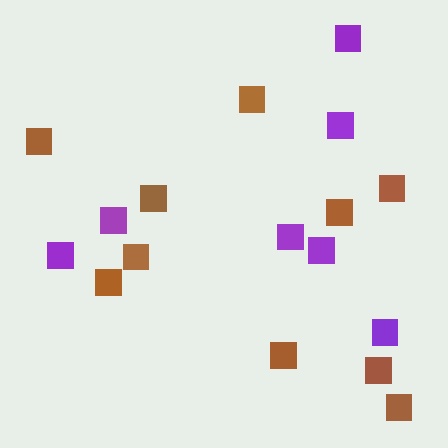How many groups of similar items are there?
There are 2 groups: one group of purple squares (7) and one group of brown squares (10).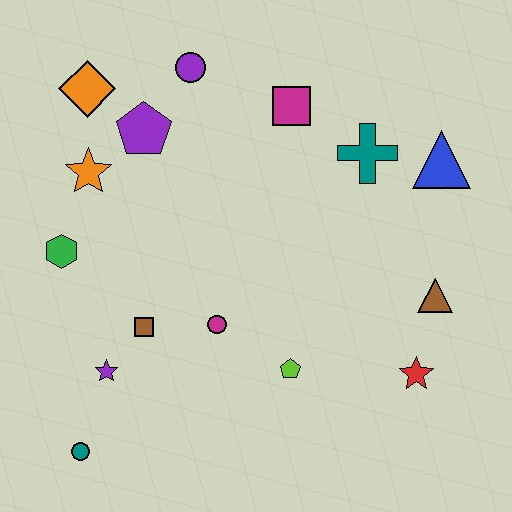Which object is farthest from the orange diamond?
The red star is farthest from the orange diamond.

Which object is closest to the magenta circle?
The brown square is closest to the magenta circle.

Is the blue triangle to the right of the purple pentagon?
Yes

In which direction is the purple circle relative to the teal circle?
The purple circle is above the teal circle.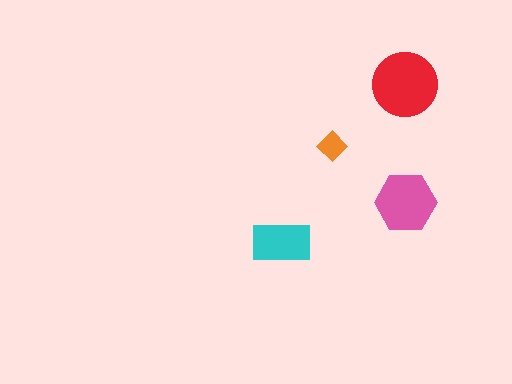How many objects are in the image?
There are 4 objects in the image.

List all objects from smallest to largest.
The orange diamond, the cyan rectangle, the pink hexagon, the red circle.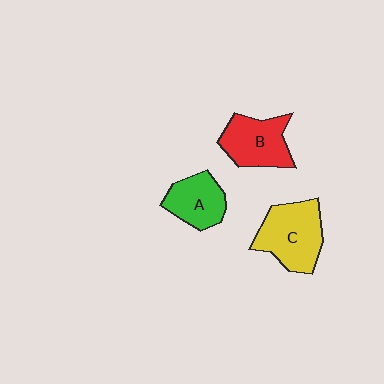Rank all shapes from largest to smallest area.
From largest to smallest: C (yellow), B (red), A (green).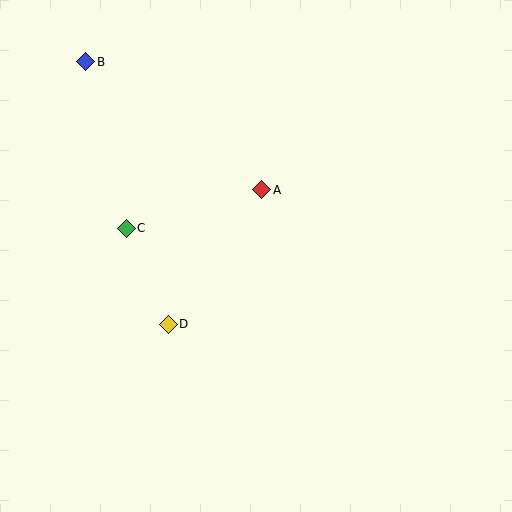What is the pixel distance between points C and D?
The distance between C and D is 105 pixels.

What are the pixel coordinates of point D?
Point D is at (168, 324).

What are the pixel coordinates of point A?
Point A is at (262, 190).